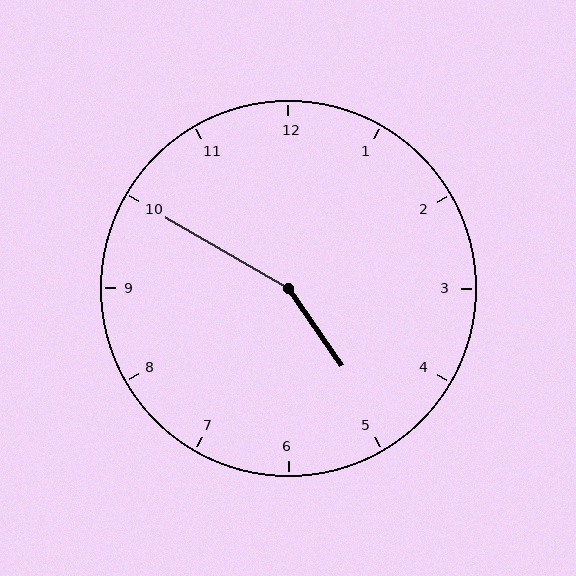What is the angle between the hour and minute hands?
Approximately 155 degrees.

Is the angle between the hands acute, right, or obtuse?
It is obtuse.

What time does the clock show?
4:50.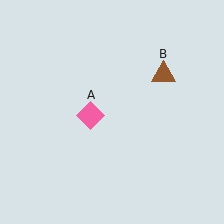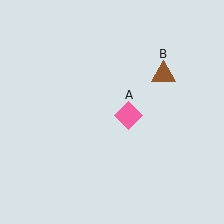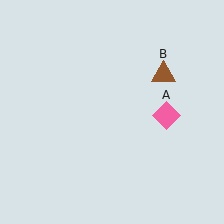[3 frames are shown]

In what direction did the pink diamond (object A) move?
The pink diamond (object A) moved right.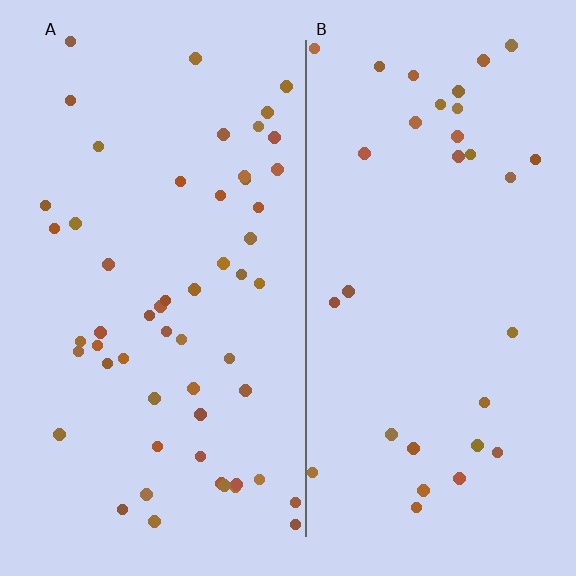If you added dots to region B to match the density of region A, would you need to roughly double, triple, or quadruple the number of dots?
Approximately double.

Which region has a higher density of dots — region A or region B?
A (the left).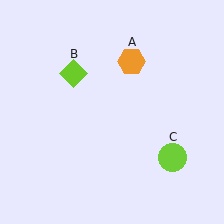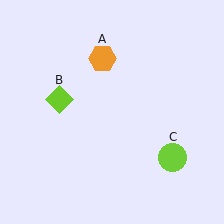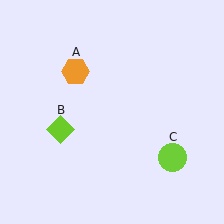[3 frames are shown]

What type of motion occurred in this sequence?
The orange hexagon (object A), lime diamond (object B) rotated counterclockwise around the center of the scene.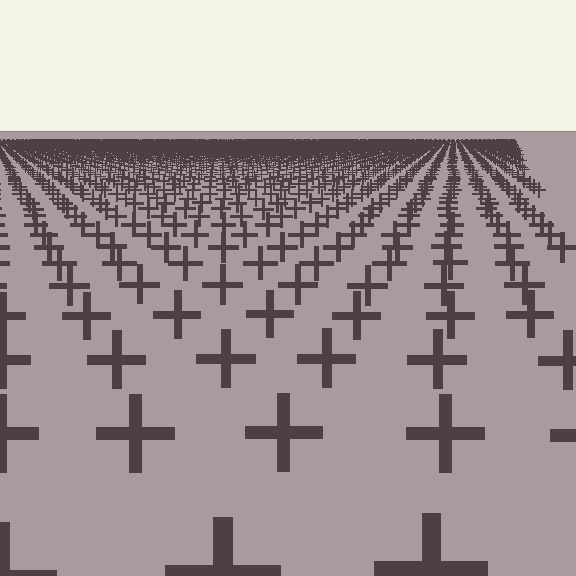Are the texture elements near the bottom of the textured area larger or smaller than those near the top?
Larger. Near the bottom, elements are closer to the viewer and appear at a bigger on-screen size.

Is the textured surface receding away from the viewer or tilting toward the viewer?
The surface is receding away from the viewer. Texture elements get smaller and denser toward the top.